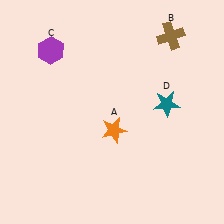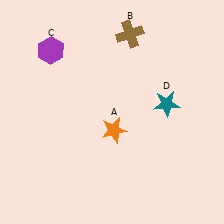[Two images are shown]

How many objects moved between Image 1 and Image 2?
1 object moved between the two images.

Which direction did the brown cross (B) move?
The brown cross (B) moved left.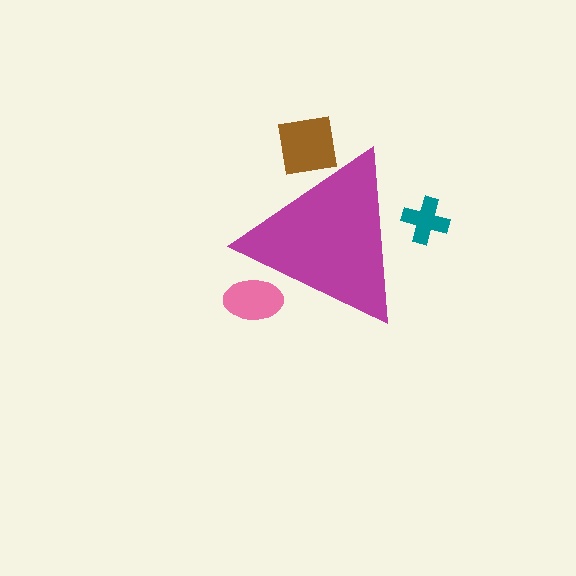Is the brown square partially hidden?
Yes, the brown square is partially hidden behind the magenta triangle.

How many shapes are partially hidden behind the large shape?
3 shapes are partially hidden.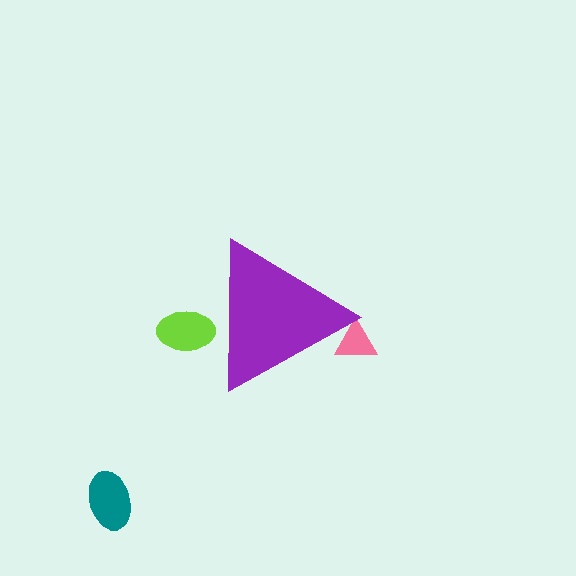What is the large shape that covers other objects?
A purple triangle.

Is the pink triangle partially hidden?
Yes, the pink triangle is partially hidden behind the purple triangle.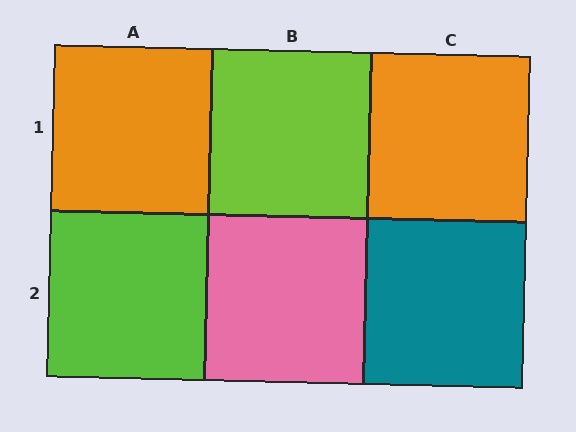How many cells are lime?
2 cells are lime.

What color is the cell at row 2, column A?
Lime.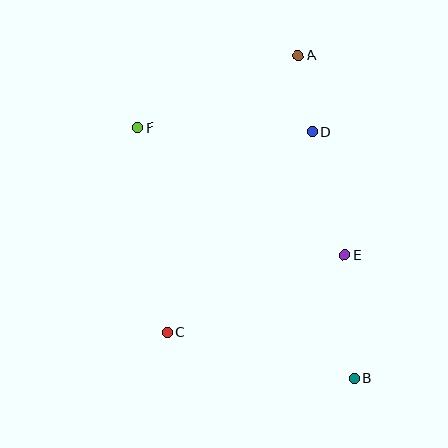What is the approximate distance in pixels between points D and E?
The distance between D and E is approximately 128 pixels.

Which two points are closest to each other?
Points A and D are closest to each other.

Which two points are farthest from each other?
Points B and F are farthest from each other.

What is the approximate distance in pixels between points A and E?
The distance between A and E is approximately 205 pixels.